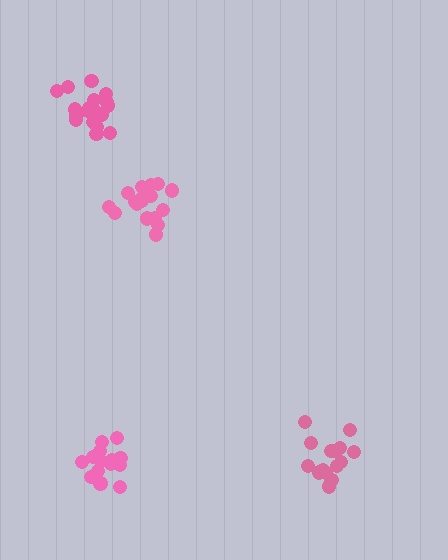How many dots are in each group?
Group 1: 15 dots, Group 2: 15 dots, Group 3: 19 dots, Group 4: 19 dots (68 total).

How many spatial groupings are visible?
There are 4 spatial groupings.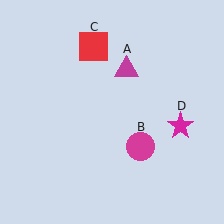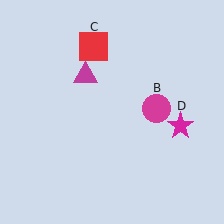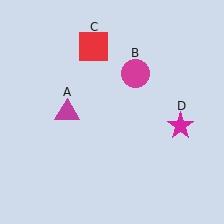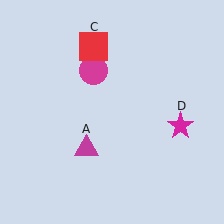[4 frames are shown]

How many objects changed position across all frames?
2 objects changed position: magenta triangle (object A), magenta circle (object B).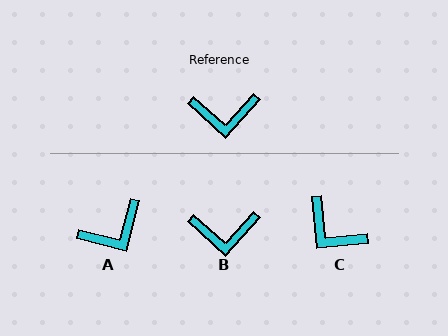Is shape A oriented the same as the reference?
No, it is off by about 28 degrees.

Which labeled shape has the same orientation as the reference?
B.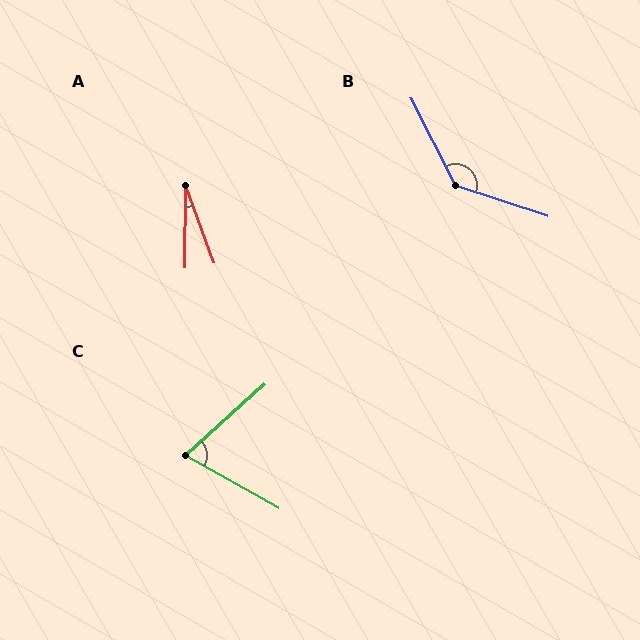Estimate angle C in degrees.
Approximately 71 degrees.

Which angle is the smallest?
A, at approximately 21 degrees.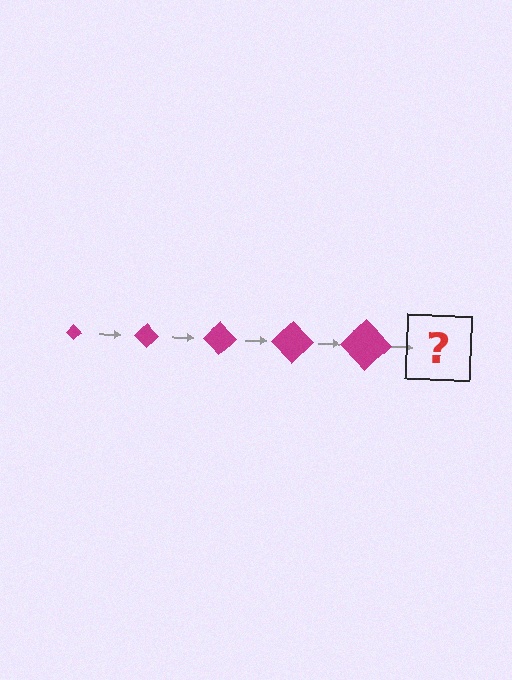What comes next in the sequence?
The next element should be a magenta diamond, larger than the previous one.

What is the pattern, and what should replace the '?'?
The pattern is that the diamond gets progressively larger each step. The '?' should be a magenta diamond, larger than the previous one.